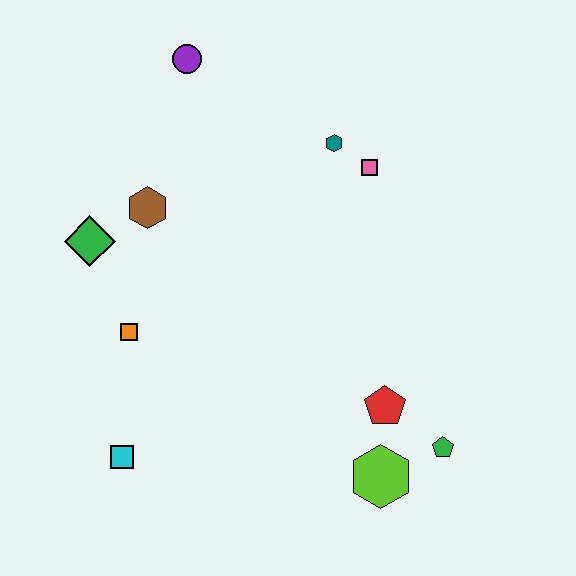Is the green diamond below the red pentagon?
No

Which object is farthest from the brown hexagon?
The green pentagon is farthest from the brown hexagon.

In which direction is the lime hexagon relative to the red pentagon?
The lime hexagon is below the red pentagon.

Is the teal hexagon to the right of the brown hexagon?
Yes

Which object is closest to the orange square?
The green diamond is closest to the orange square.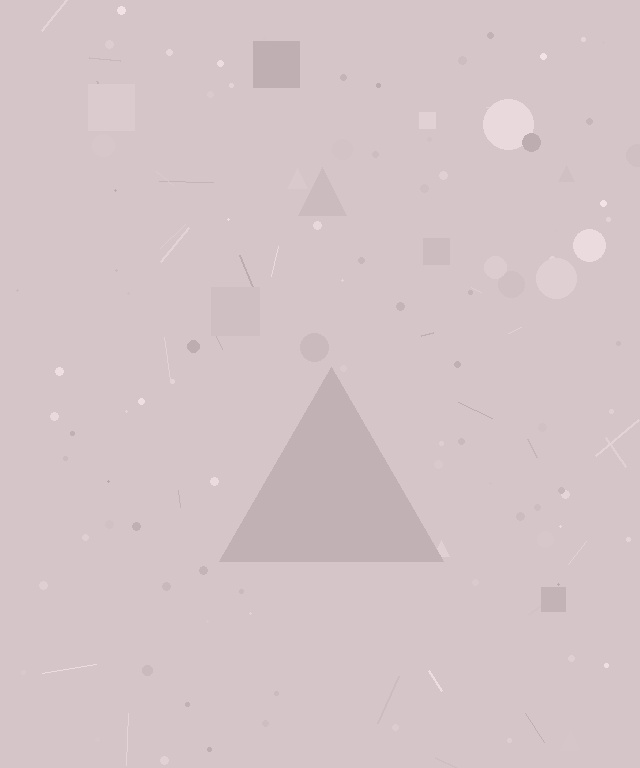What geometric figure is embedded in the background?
A triangle is embedded in the background.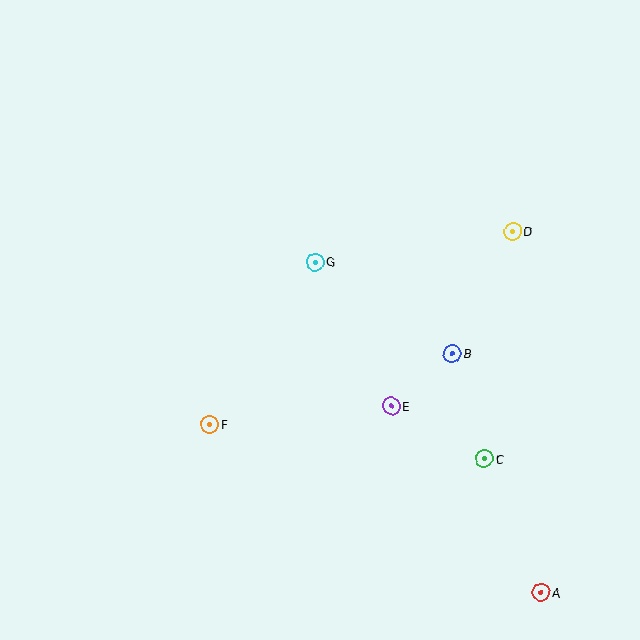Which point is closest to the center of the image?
Point G at (315, 262) is closest to the center.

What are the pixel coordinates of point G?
Point G is at (315, 262).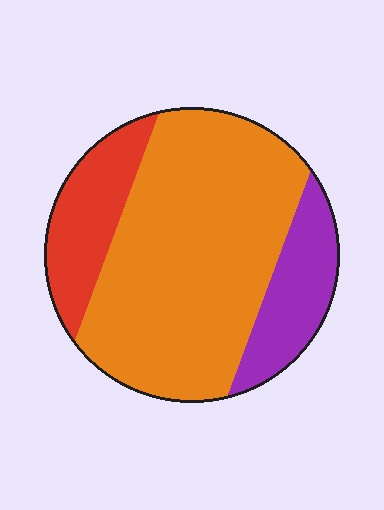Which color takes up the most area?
Orange, at roughly 65%.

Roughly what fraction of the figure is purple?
Purple takes up about one sixth (1/6) of the figure.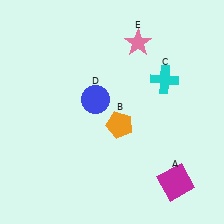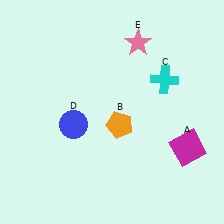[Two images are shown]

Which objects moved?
The objects that moved are: the magenta square (A), the blue circle (D).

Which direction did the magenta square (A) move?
The magenta square (A) moved up.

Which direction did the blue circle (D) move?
The blue circle (D) moved down.